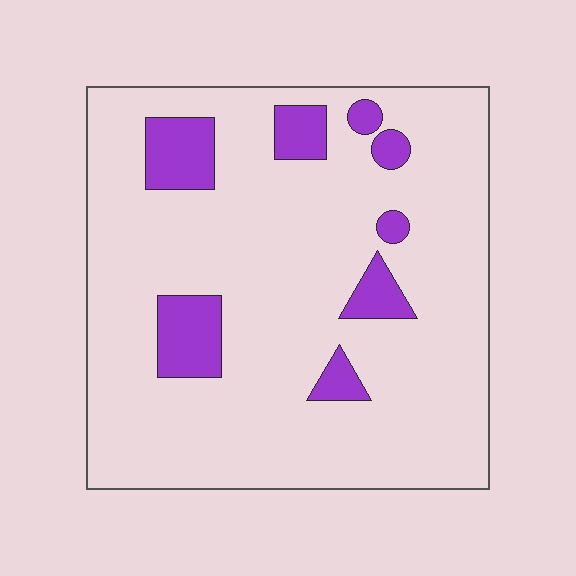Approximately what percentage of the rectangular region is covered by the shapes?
Approximately 15%.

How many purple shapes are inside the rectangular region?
8.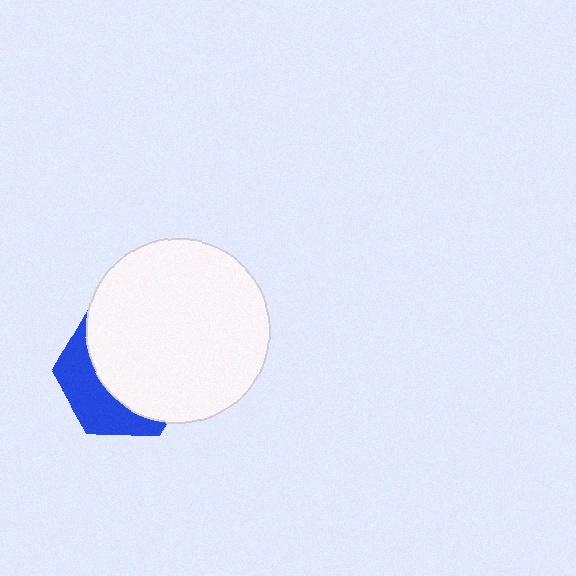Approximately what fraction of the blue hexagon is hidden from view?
Roughly 66% of the blue hexagon is hidden behind the white circle.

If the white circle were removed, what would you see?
You would see the complete blue hexagon.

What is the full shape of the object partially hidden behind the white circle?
The partially hidden object is a blue hexagon.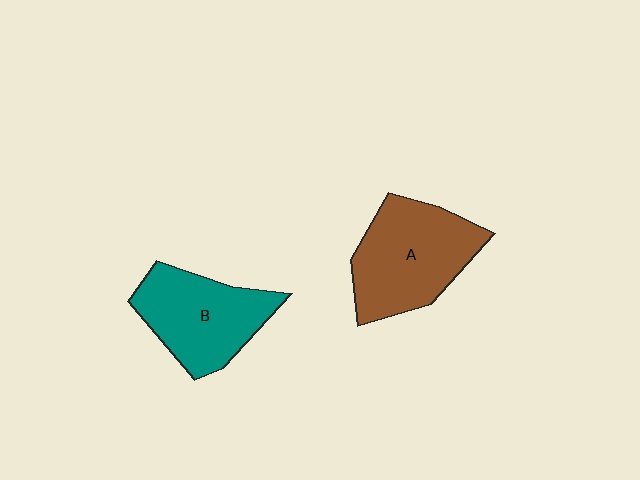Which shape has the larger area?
Shape A (brown).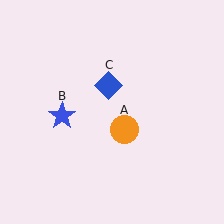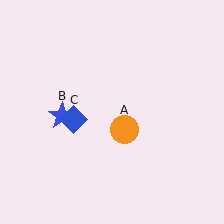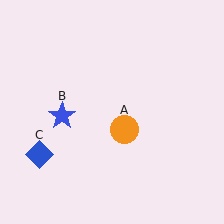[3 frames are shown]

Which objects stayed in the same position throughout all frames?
Orange circle (object A) and blue star (object B) remained stationary.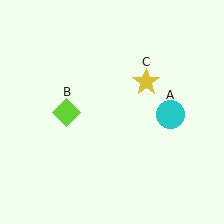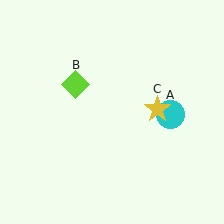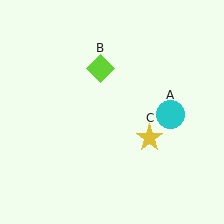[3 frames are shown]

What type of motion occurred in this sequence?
The lime diamond (object B), yellow star (object C) rotated clockwise around the center of the scene.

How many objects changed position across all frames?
2 objects changed position: lime diamond (object B), yellow star (object C).